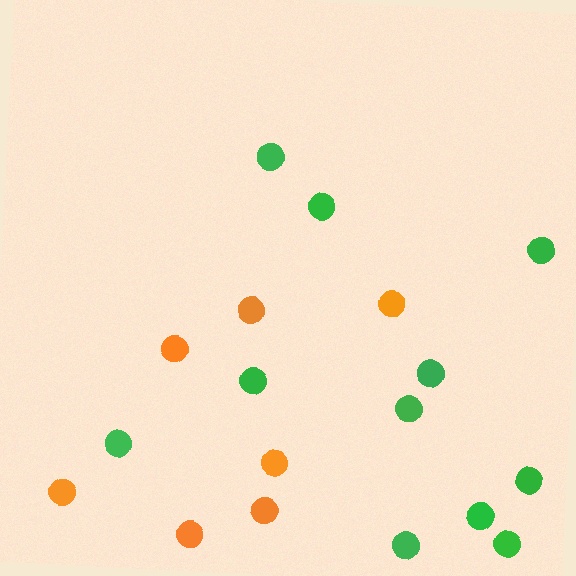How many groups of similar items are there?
There are 2 groups: one group of orange circles (7) and one group of green circles (11).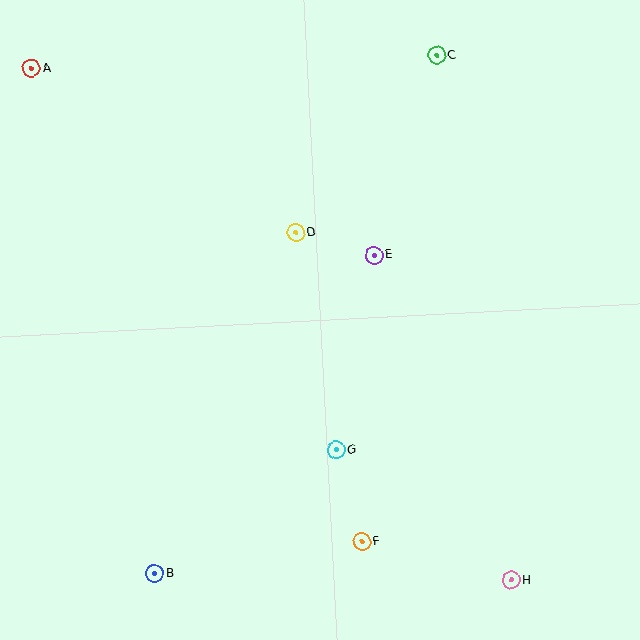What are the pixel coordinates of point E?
Point E is at (374, 255).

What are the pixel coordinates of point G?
Point G is at (336, 450).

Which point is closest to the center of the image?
Point E at (374, 255) is closest to the center.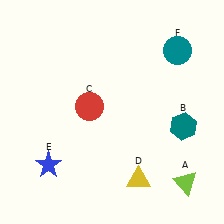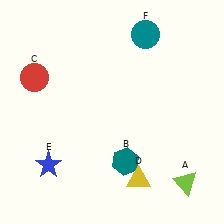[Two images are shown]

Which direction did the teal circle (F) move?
The teal circle (F) moved left.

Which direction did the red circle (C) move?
The red circle (C) moved left.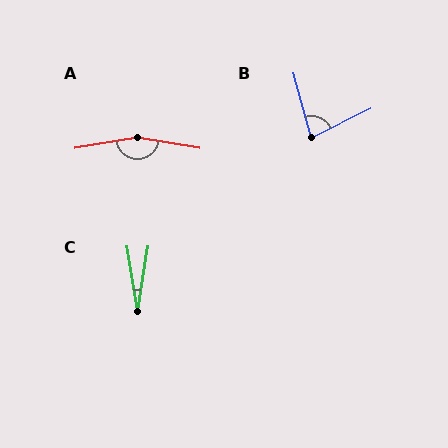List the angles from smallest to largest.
C (19°), B (78°), A (161°).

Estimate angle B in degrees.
Approximately 78 degrees.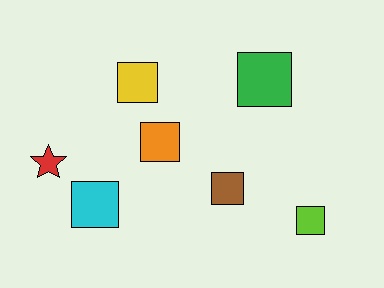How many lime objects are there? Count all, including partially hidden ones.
There is 1 lime object.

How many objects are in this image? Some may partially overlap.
There are 7 objects.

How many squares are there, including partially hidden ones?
There are 6 squares.